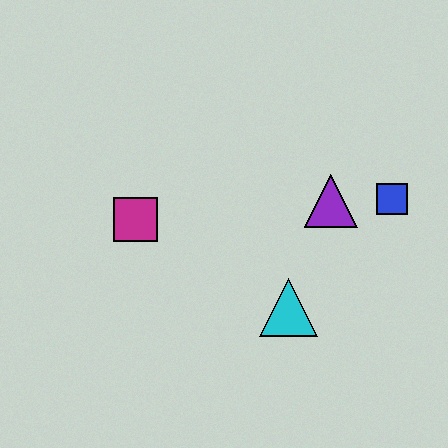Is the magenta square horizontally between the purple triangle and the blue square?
No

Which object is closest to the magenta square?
The cyan triangle is closest to the magenta square.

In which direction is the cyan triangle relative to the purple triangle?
The cyan triangle is below the purple triangle.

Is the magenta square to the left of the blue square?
Yes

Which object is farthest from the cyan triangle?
The magenta square is farthest from the cyan triangle.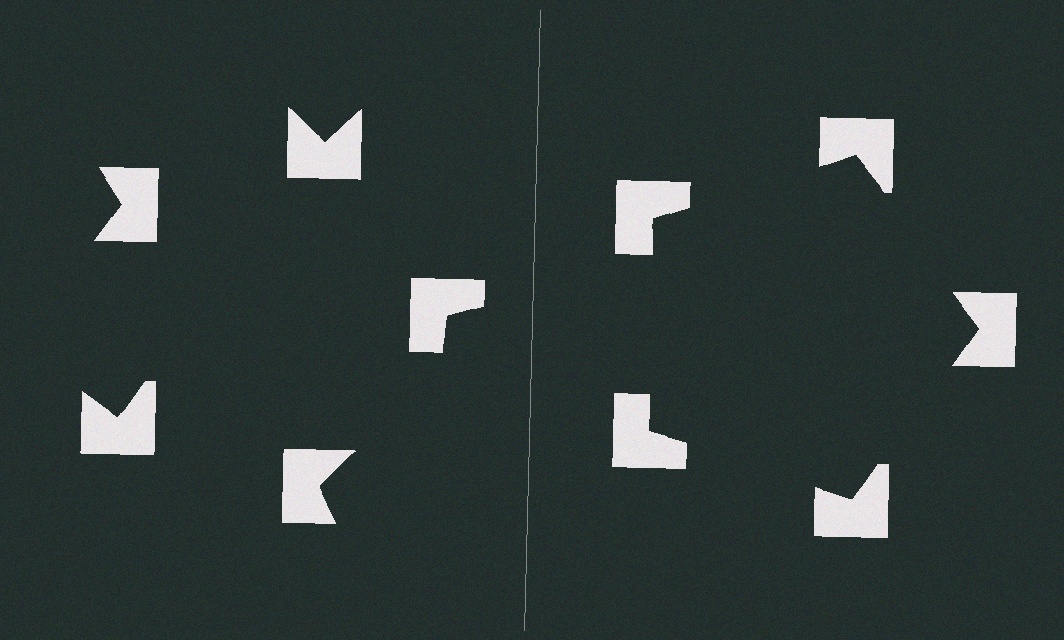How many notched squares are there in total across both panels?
10 — 5 on each side.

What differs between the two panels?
The notched squares are positioned identically on both sides; only the wedge orientations differ. On the right they align to a pentagon; on the left they are misaligned.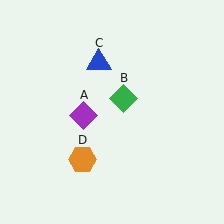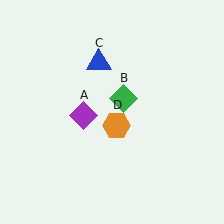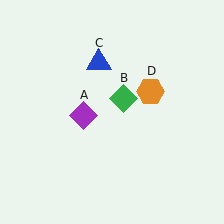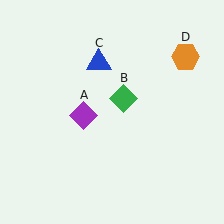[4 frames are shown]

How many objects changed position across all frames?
1 object changed position: orange hexagon (object D).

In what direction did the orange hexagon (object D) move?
The orange hexagon (object D) moved up and to the right.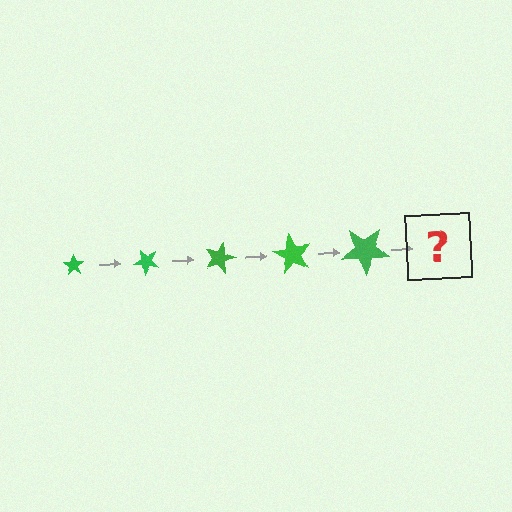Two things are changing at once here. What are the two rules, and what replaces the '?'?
The two rules are that the star grows larger each step and it rotates 45 degrees each step. The '?' should be a star, larger than the previous one and rotated 225 degrees from the start.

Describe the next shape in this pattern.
It should be a star, larger than the previous one and rotated 225 degrees from the start.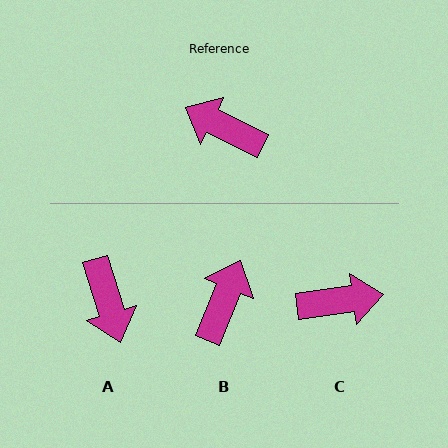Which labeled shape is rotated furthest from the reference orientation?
C, about 146 degrees away.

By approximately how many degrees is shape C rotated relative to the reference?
Approximately 146 degrees clockwise.